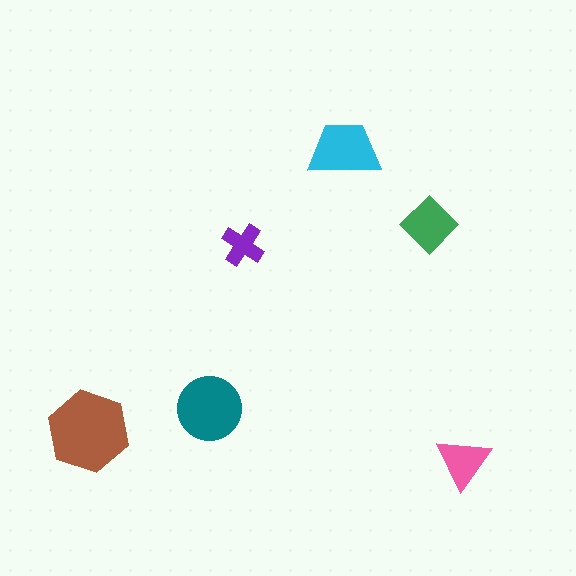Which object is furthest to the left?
The brown hexagon is leftmost.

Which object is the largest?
The brown hexagon.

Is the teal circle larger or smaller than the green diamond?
Larger.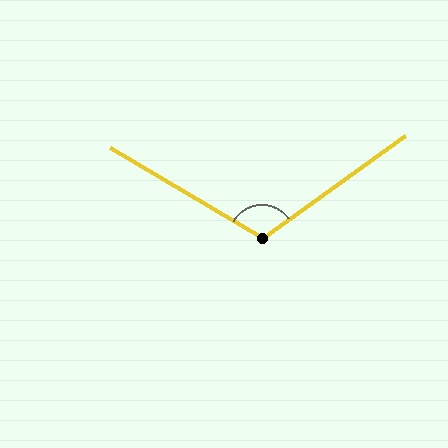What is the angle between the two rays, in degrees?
Approximately 114 degrees.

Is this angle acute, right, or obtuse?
It is obtuse.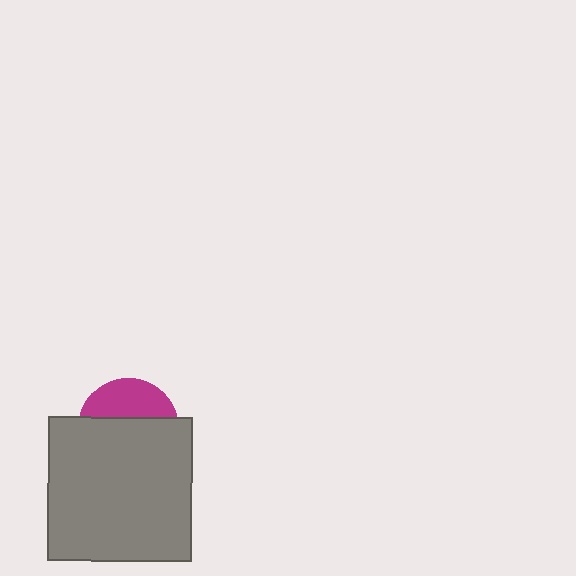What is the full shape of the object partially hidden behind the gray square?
The partially hidden object is a magenta circle.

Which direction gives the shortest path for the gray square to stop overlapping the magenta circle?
Moving down gives the shortest separation.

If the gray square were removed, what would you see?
You would see the complete magenta circle.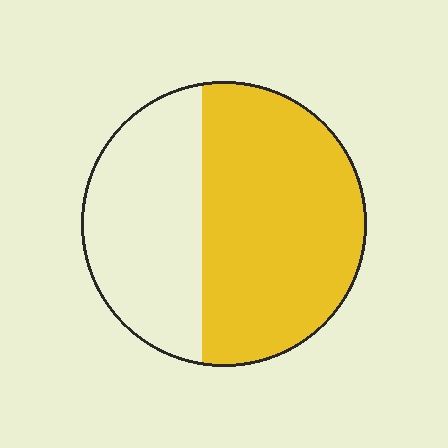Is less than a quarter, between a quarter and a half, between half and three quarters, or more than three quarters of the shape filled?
Between half and three quarters.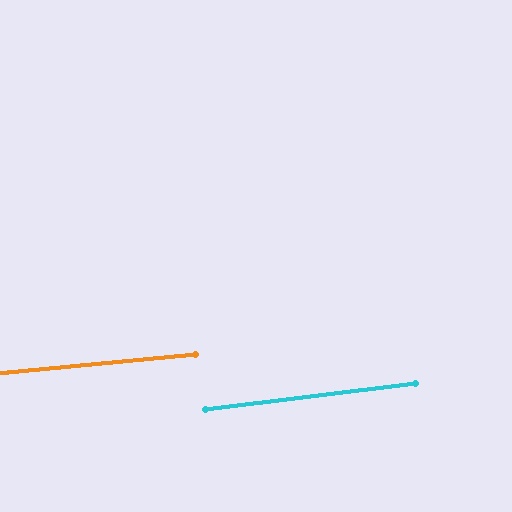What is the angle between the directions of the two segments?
Approximately 1 degree.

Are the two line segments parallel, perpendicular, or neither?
Parallel — their directions differ by only 1.4°.